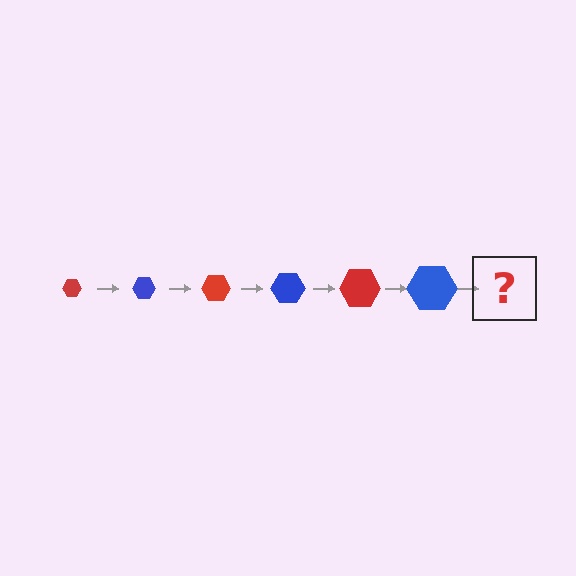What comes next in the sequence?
The next element should be a red hexagon, larger than the previous one.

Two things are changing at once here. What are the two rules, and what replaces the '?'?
The two rules are that the hexagon grows larger each step and the color cycles through red and blue. The '?' should be a red hexagon, larger than the previous one.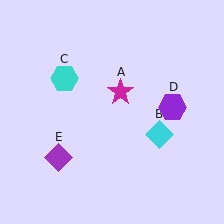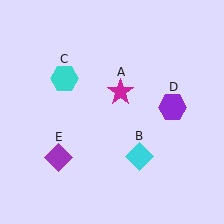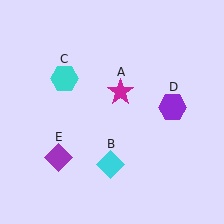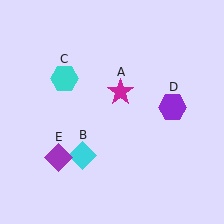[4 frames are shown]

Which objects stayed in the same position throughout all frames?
Magenta star (object A) and cyan hexagon (object C) and purple hexagon (object D) and purple diamond (object E) remained stationary.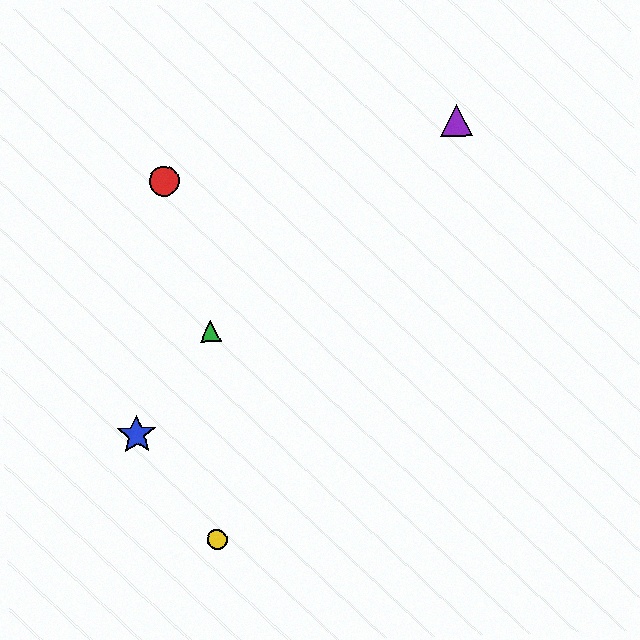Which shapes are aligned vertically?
The green triangle, the yellow circle are aligned vertically.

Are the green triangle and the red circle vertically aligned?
No, the green triangle is at x≈211 and the red circle is at x≈164.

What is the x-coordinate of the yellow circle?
The yellow circle is at x≈217.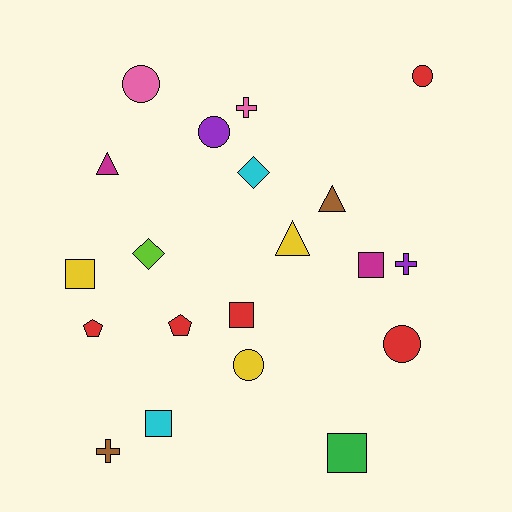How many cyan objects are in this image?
There are 2 cyan objects.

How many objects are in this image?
There are 20 objects.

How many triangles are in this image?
There are 3 triangles.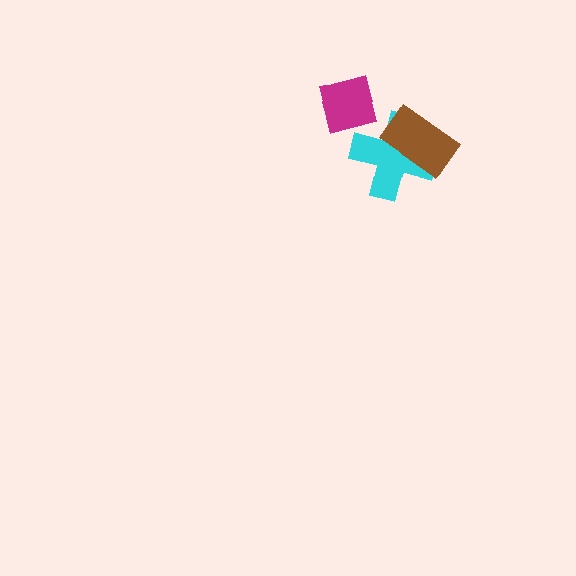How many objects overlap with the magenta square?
1 object overlaps with the magenta square.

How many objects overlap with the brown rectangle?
1 object overlaps with the brown rectangle.